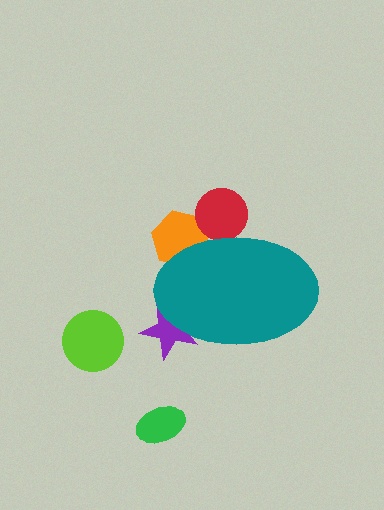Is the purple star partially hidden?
Yes, the purple star is partially hidden behind the teal ellipse.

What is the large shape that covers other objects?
A teal ellipse.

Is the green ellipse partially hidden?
No, the green ellipse is fully visible.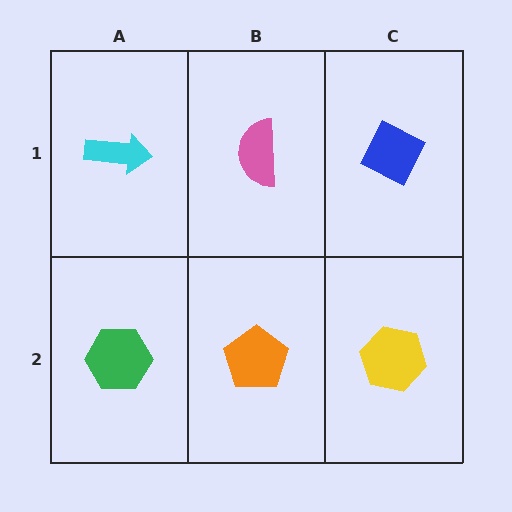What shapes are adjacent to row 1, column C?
A yellow hexagon (row 2, column C), a pink semicircle (row 1, column B).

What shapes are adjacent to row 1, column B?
An orange pentagon (row 2, column B), a cyan arrow (row 1, column A), a blue diamond (row 1, column C).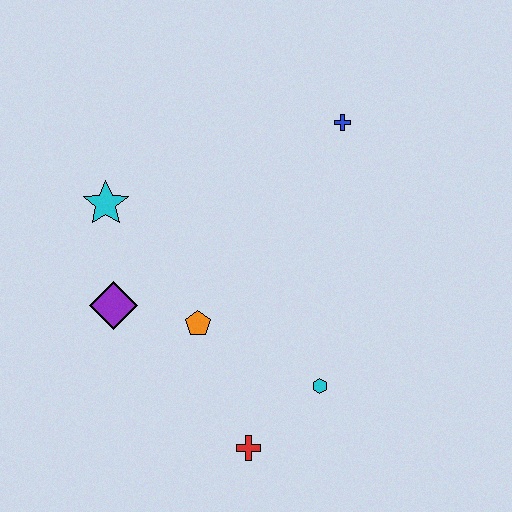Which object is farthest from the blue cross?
The red cross is farthest from the blue cross.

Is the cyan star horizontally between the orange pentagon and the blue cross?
No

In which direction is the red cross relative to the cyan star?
The red cross is below the cyan star.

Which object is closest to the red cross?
The cyan hexagon is closest to the red cross.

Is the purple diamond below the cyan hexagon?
No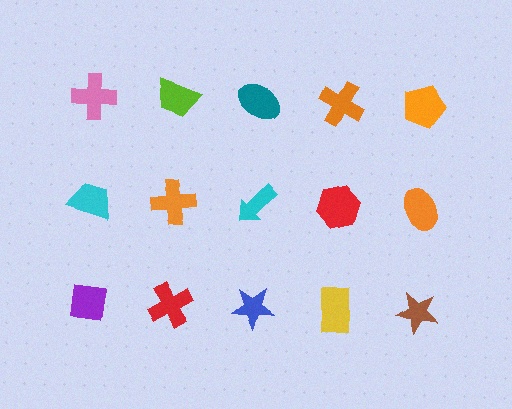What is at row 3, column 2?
A red cross.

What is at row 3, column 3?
A blue star.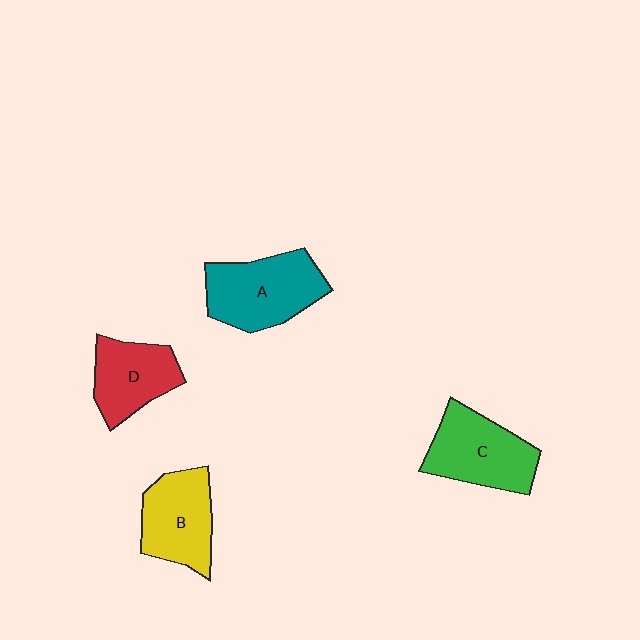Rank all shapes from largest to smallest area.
From largest to smallest: A (teal), C (green), B (yellow), D (red).